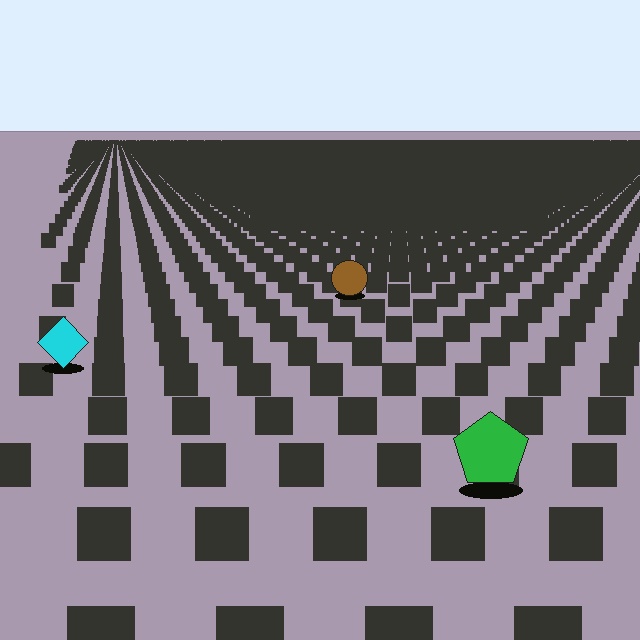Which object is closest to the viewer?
The green pentagon is closest. The texture marks near it are larger and more spread out.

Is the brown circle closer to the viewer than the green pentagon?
No. The green pentagon is closer — you can tell from the texture gradient: the ground texture is coarser near it.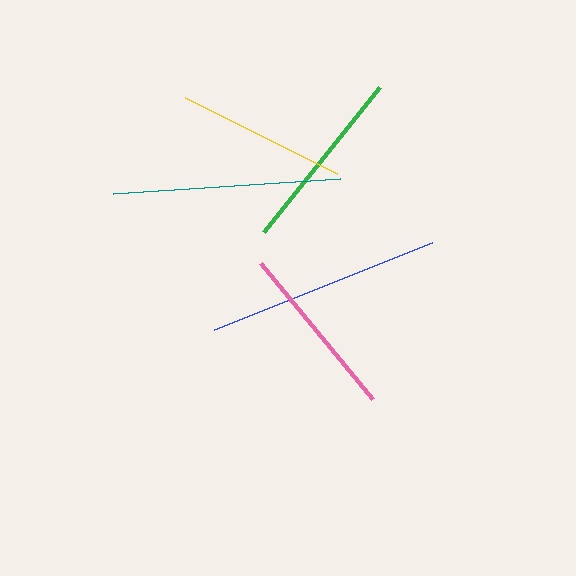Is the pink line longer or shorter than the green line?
The green line is longer than the pink line.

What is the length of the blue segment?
The blue segment is approximately 235 pixels long.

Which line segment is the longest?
The blue line is the longest at approximately 235 pixels.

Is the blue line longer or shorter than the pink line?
The blue line is longer than the pink line.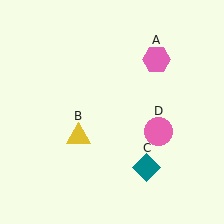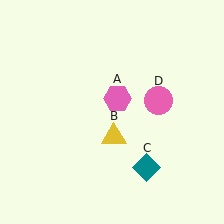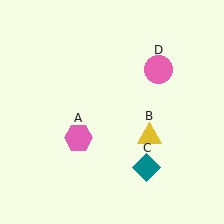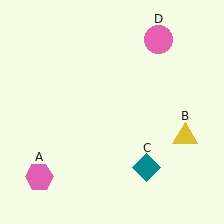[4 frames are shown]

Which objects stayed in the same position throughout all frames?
Teal diamond (object C) remained stationary.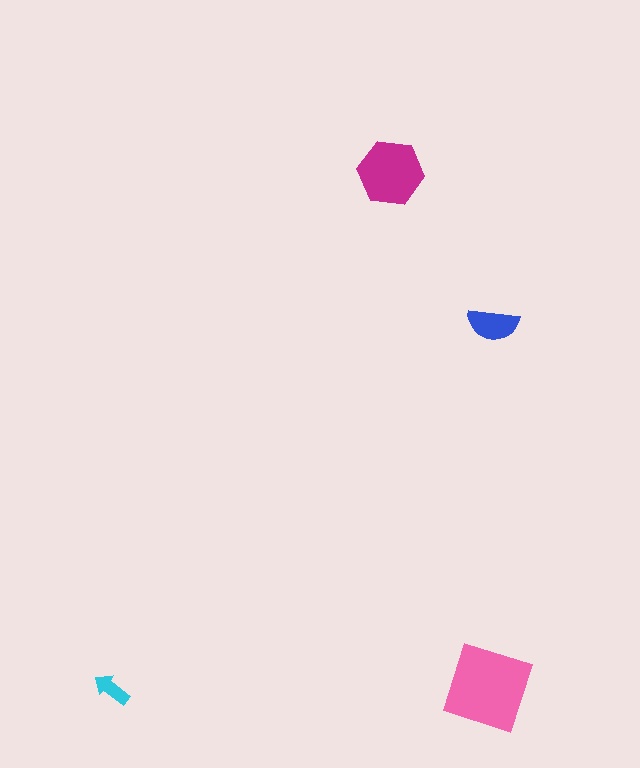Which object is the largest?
The pink diamond.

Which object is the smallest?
The cyan arrow.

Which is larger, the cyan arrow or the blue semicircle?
The blue semicircle.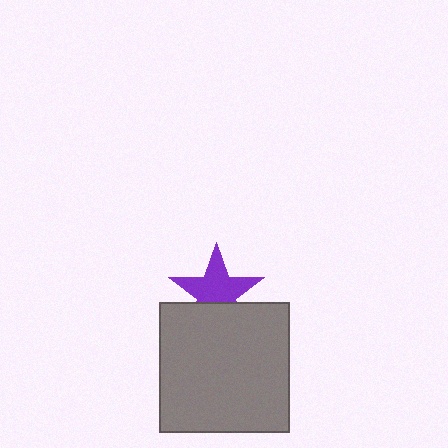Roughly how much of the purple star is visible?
Most of it is visible (roughly 66%).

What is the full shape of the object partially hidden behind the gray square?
The partially hidden object is a purple star.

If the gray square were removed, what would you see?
You would see the complete purple star.